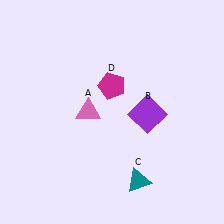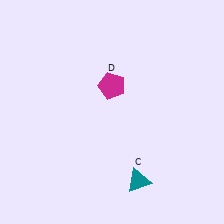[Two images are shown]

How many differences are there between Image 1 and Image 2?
There are 2 differences between the two images.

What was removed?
The pink triangle (A), the purple square (B) were removed in Image 2.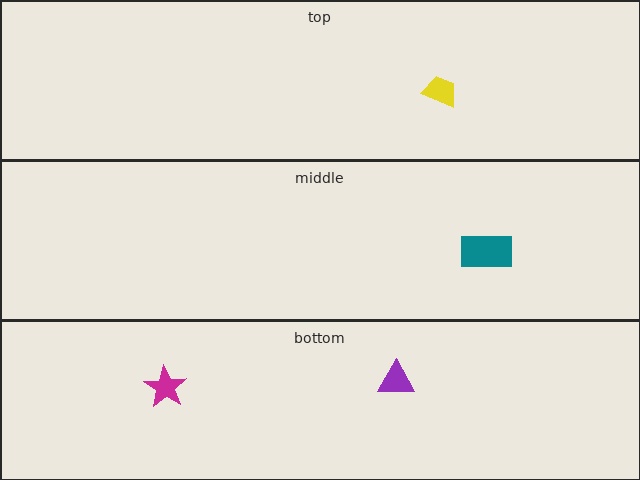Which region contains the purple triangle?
The bottom region.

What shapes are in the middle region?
The teal rectangle.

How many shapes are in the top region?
1.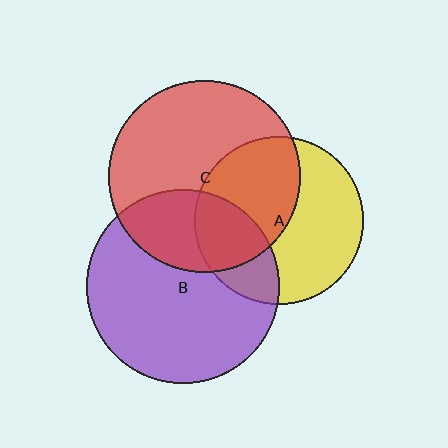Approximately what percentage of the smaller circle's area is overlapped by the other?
Approximately 30%.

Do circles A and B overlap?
Yes.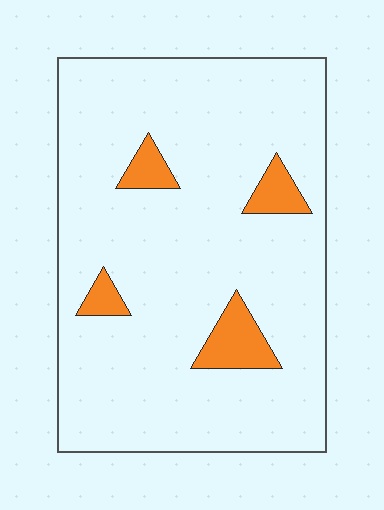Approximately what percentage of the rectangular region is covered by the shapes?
Approximately 10%.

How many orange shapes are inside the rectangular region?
4.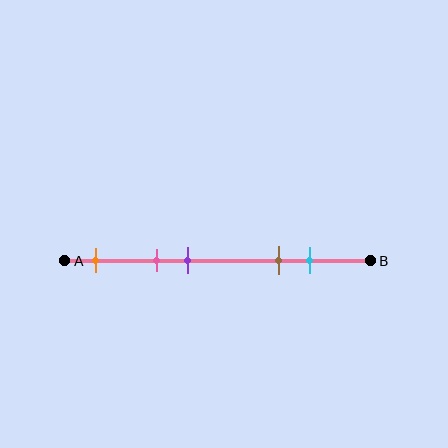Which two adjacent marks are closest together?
The pink and purple marks are the closest adjacent pair.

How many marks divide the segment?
There are 5 marks dividing the segment.